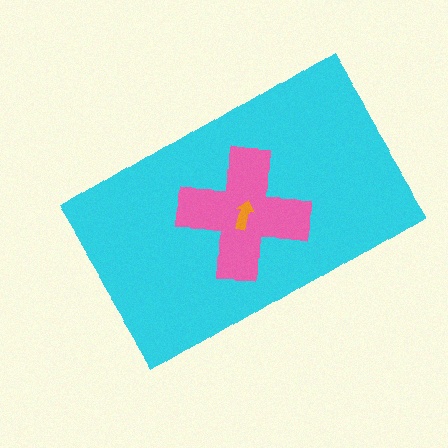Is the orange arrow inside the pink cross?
Yes.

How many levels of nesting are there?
3.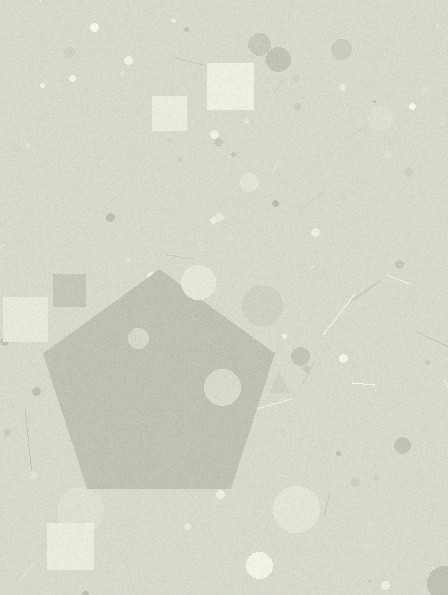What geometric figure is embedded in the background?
A pentagon is embedded in the background.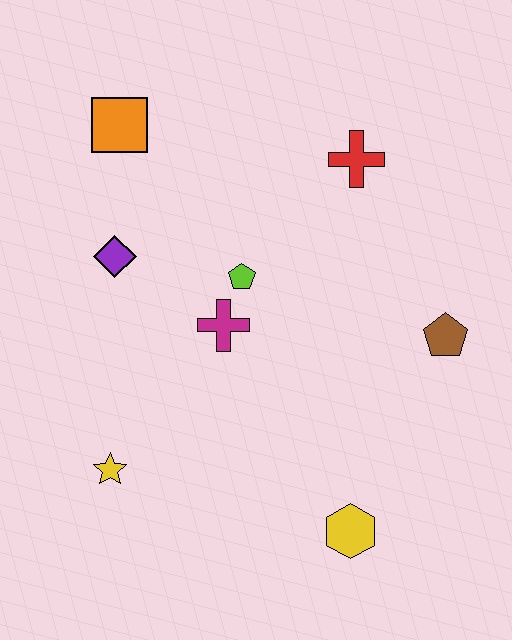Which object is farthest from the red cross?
The yellow star is farthest from the red cross.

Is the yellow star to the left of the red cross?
Yes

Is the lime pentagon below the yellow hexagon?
No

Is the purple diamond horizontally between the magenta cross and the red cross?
No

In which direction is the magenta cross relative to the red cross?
The magenta cross is below the red cross.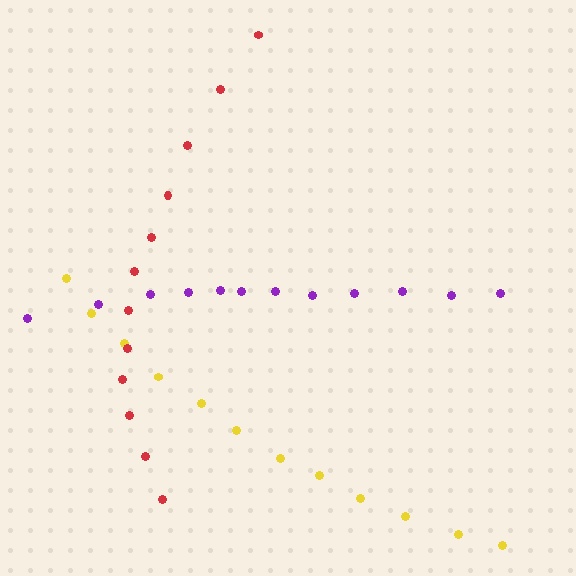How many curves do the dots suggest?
There are 3 distinct paths.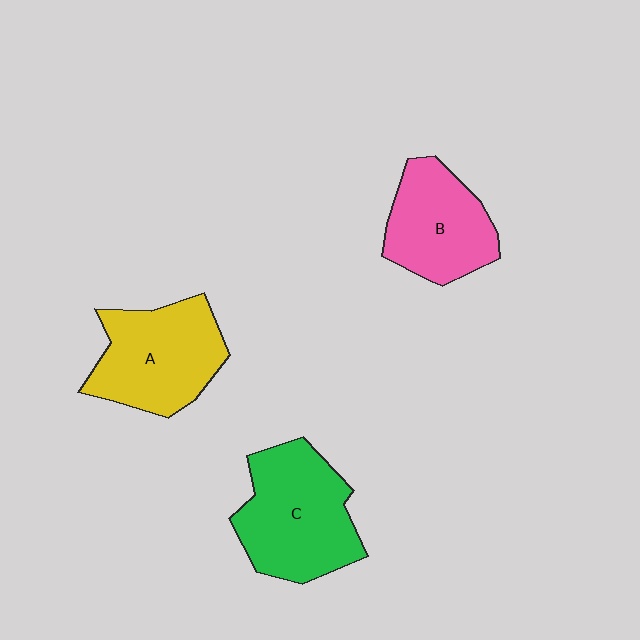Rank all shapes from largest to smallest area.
From largest to smallest: C (green), A (yellow), B (pink).